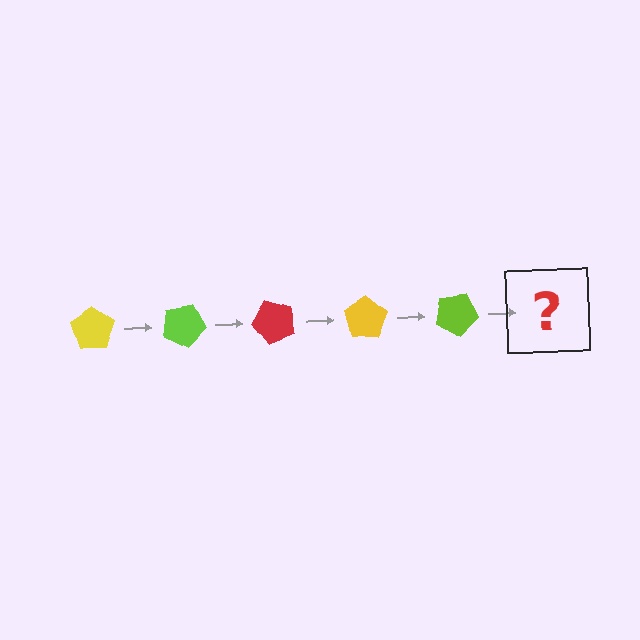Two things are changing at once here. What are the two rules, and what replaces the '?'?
The two rules are that it rotates 25 degrees each step and the color cycles through yellow, lime, and red. The '?' should be a red pentagon, rotated 125 degrees from the start.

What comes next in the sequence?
The next element should be a red pentagon, rotated 125 degrees from the start.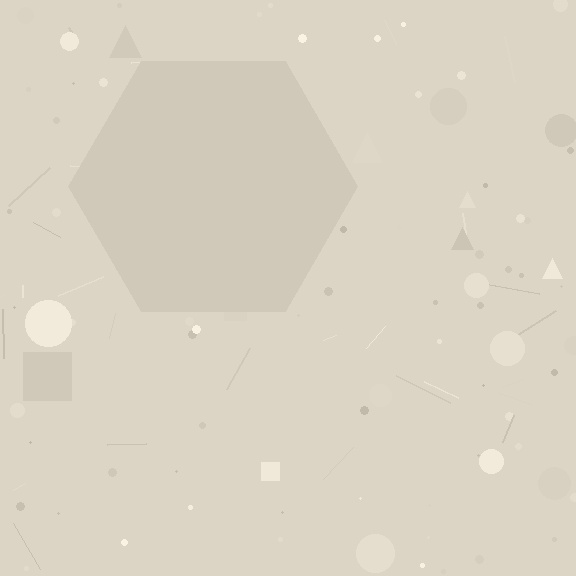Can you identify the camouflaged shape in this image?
The camouflaged shape is a hexagon.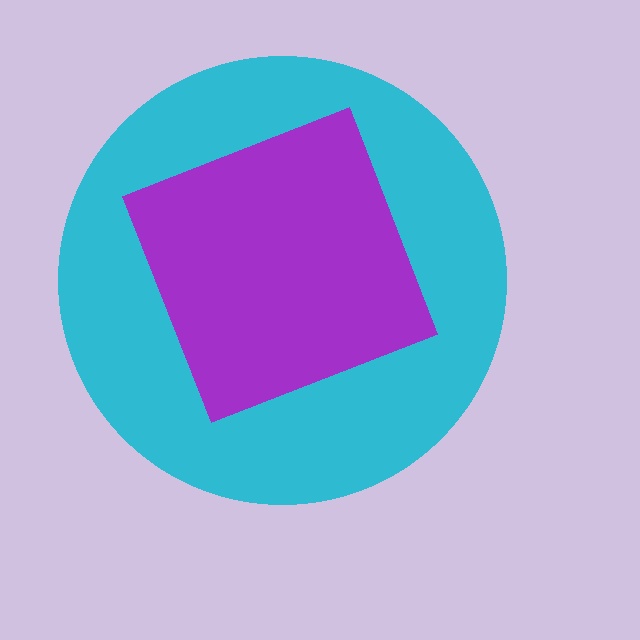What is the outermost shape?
The cyan circle.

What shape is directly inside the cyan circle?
The purple diamond.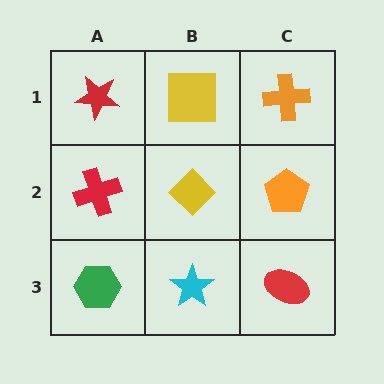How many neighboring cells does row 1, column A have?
2.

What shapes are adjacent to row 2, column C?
An orange cross (row 1, column C), a red ellipse (row 3, column C), a yellow diamond (row 2, column B).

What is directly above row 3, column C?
An orange pentagon.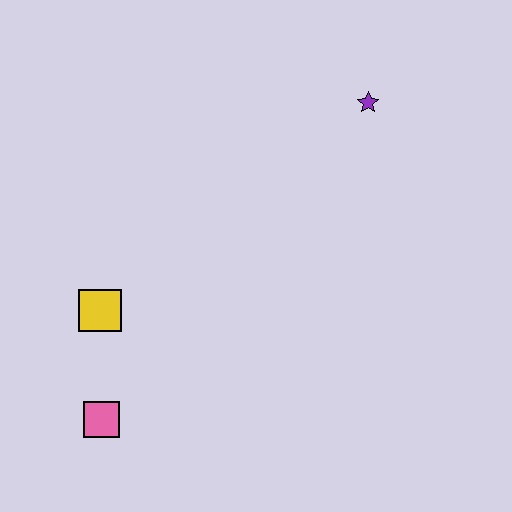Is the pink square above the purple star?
No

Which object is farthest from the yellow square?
The purple star is farthest from the yellow square.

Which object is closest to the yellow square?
The pink square is closest to the yellow square.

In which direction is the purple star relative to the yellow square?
The purple star is to the right of the yellow square.